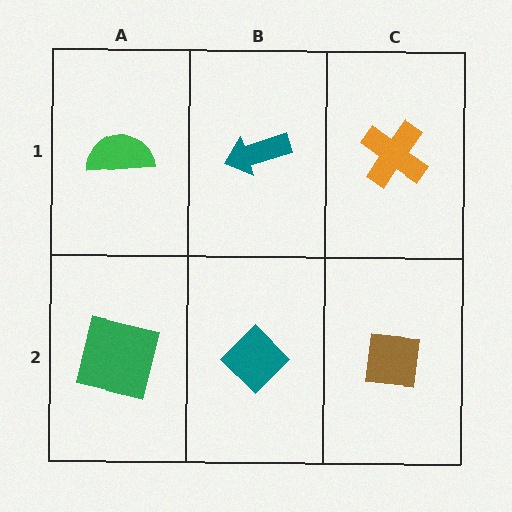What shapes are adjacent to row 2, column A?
A green semicircle (row 1, column A), a teal diamond (row 2, column B).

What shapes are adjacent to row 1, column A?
A green square (row 2, column A), a teal arrow (row 1, column B).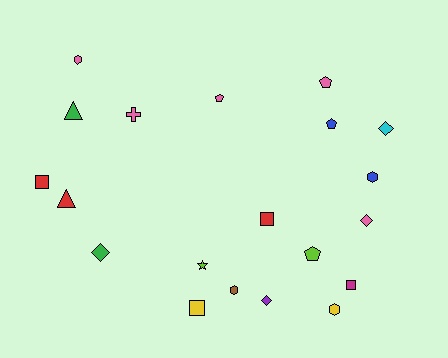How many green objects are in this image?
There are 2 green objects.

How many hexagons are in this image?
There are 4 hexagons.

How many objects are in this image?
There are 20 objects.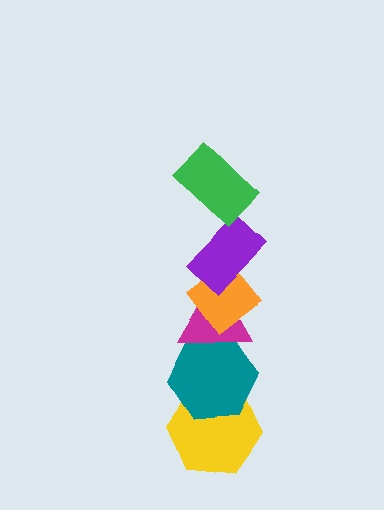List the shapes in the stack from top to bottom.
From top to bottom: the green rectangle, the purple rectangle, the orange diamond, the magenta triangle, the teal hexagon, the yellow hexagon.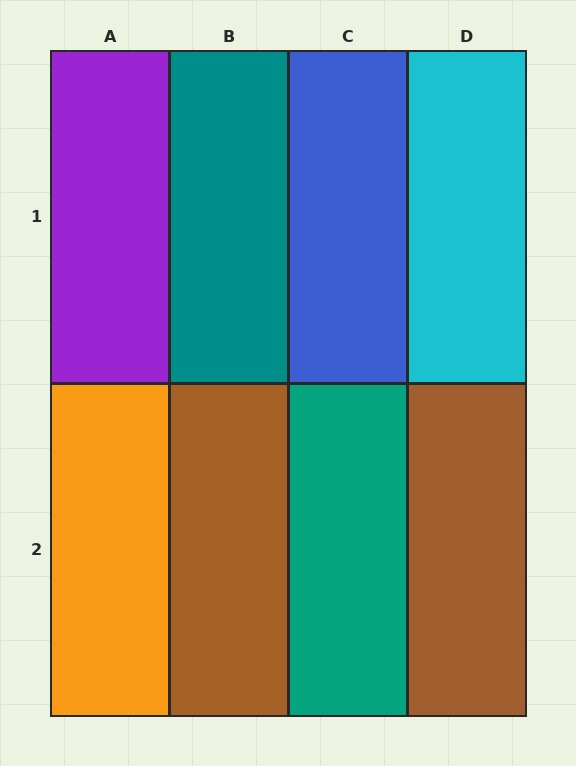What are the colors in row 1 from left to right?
Purple, teal, blue, cyan.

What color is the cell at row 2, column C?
Teal.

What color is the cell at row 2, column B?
Brown.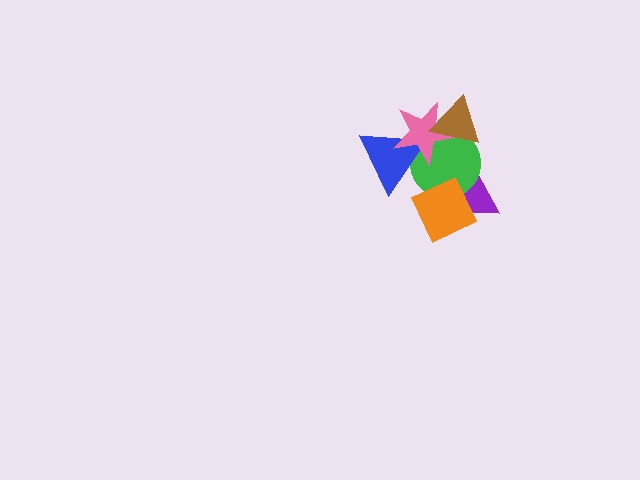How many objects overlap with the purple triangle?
2 objects overlap with the purple triangle.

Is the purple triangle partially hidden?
Yes, it is partially covered by another shape.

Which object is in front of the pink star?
The brown triangle is in front of the pink star.